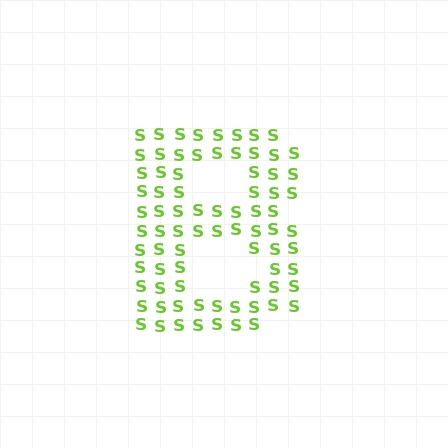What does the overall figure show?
The overall figure shows the letter B.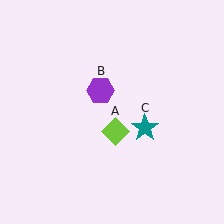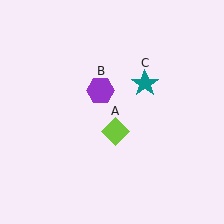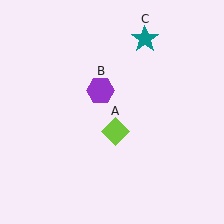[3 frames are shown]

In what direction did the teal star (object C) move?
The teal star (object C) moved up.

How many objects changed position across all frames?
1 object changed position: teal star (object C).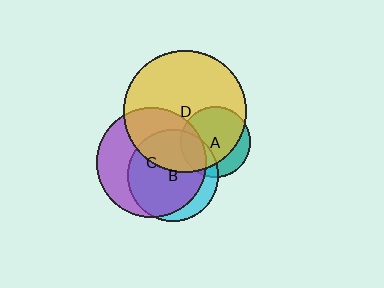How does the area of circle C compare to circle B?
Approximately 1.4 times.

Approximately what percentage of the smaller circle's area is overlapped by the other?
Approximately 75%.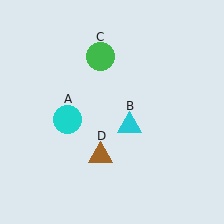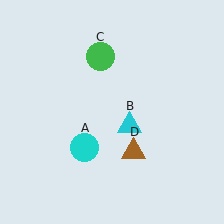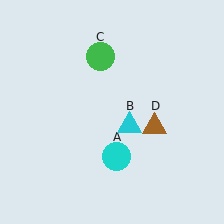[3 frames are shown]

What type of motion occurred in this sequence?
The cyan circle (object A), brown triangle (object D) rotated counterclockwise around the center of the scene.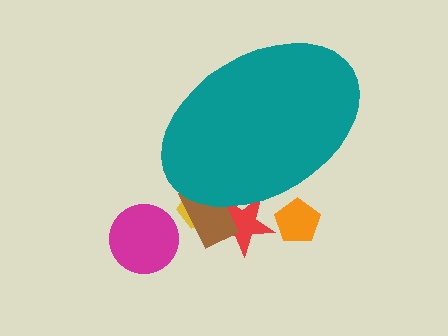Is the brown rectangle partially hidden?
Yes, the brown rectangle is partially hidden behind the teal ellipse.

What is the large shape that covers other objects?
A teal ellipse.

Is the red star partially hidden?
Yes, the red star is partially hidden behind the teal ellipse.